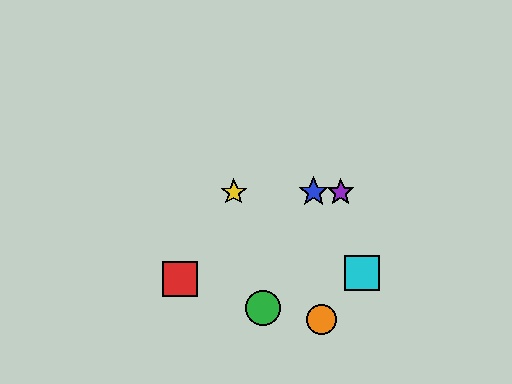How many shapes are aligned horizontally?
3 shapes (the blue star, the yellow star, the purple star) are aligned horizontally.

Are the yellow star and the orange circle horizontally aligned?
No, the yellow star is at y≈192 and the orange circle is at y≈320.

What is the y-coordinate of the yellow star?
The yellow star is at y≈192.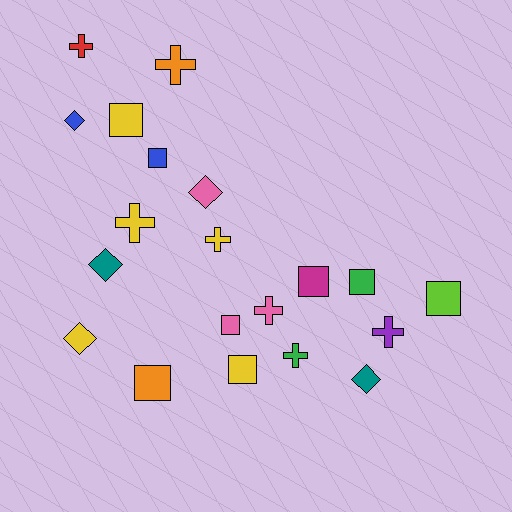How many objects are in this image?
There are 20 objects.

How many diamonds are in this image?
There are 5 diamonds.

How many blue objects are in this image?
There are 2 blue objects.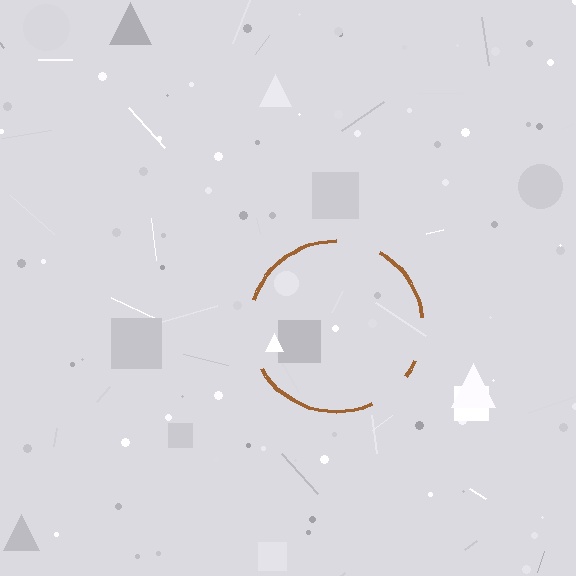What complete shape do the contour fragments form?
The contour fragments form a circle.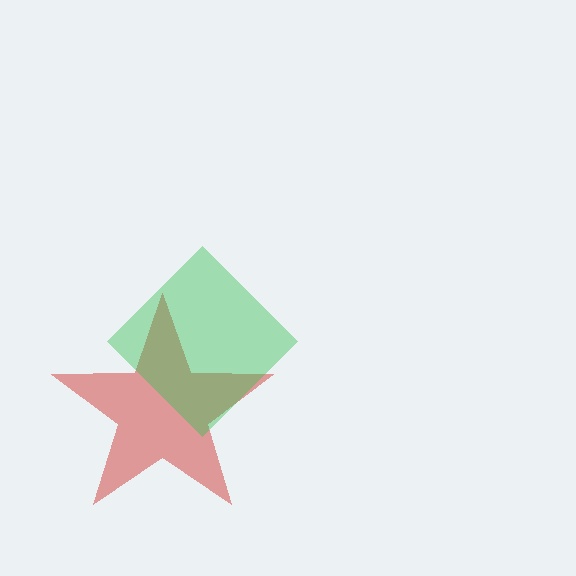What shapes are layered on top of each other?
The layered shapes are: a red star, a green diamond.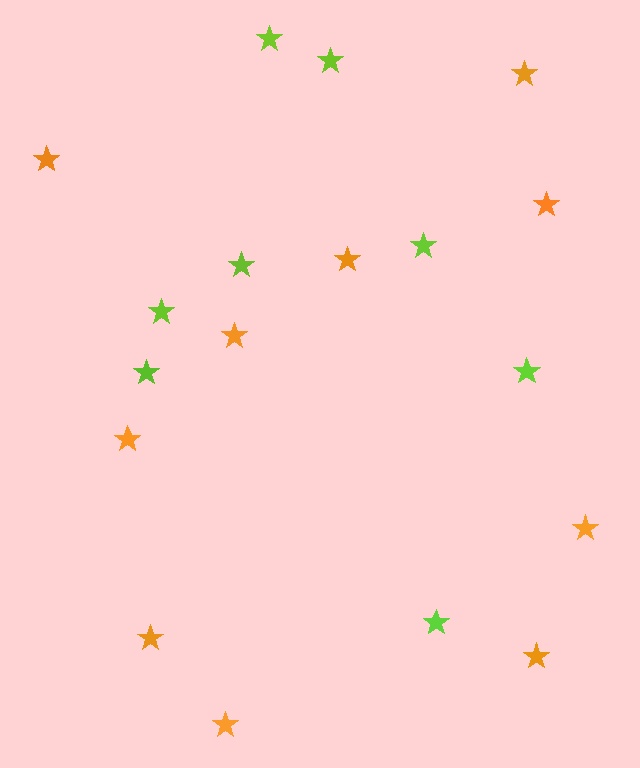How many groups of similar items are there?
There are 2 groups: one group of lime stars (8) and one group of orange stars (10).